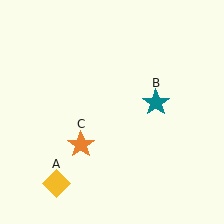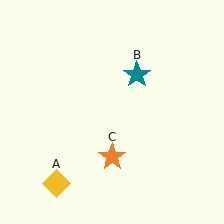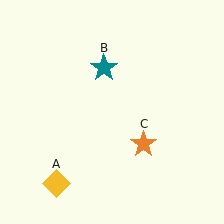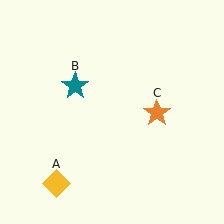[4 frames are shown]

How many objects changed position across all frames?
2 objects changed position: teal star (object B), orange star (object C).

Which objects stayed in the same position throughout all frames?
Yellow diamond (object A) remained stationary.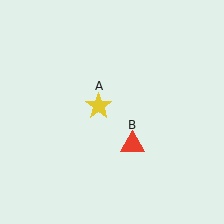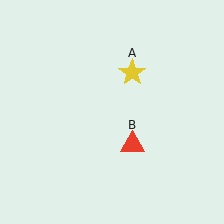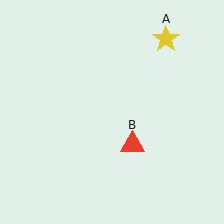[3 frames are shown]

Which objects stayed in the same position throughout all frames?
Red triangle (object B) remained stationary.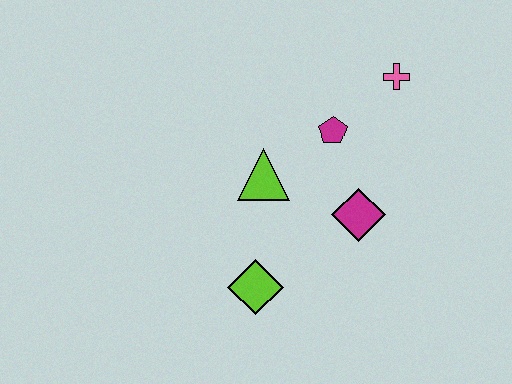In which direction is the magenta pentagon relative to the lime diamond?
The magenta pentagon is above the lime diamond.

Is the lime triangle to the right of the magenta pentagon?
No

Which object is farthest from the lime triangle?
The pink cross is farthest from the lime triangle.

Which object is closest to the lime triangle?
The magenta pentagon is closest to the lime triangle.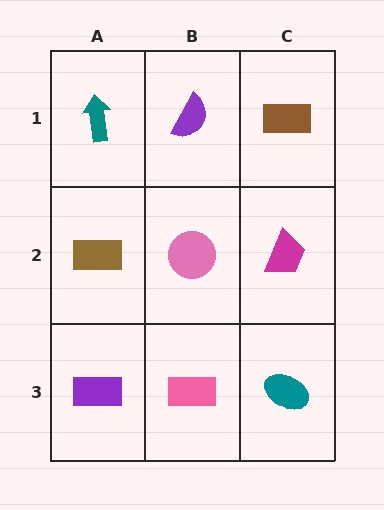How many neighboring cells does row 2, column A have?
3.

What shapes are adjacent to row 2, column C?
A brown rectangle (row 1, column C), a teal ellipse (row 3, column C), a pink circle (row 2, column B).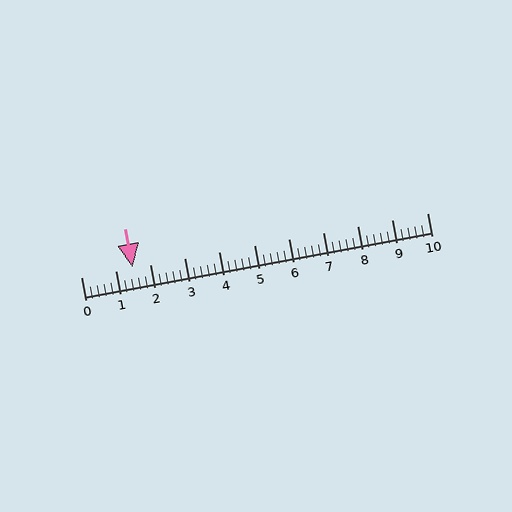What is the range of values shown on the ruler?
The ruler shows values from 0 to 10.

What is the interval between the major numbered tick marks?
The major tick marks are spaced 1 units apart.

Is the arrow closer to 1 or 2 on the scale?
The arrow is closer to 2.